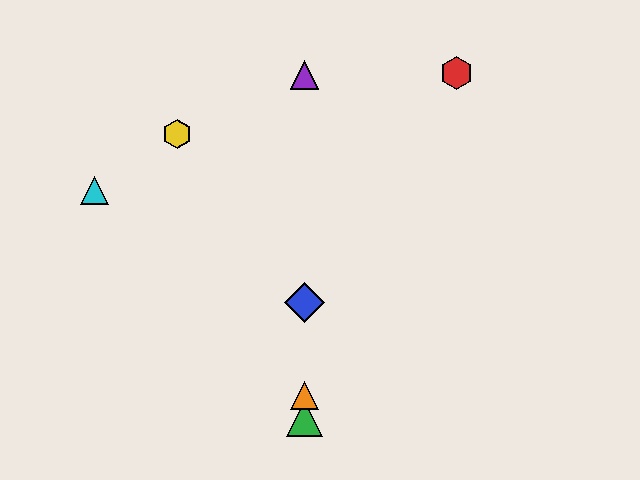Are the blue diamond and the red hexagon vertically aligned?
No, the blue diamond is at x≈304 and the red hexagon is at x≈456.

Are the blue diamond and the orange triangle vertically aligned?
Yes, both are at x≈304.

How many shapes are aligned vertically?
4 shapes (the blue diamond, the green triangle, the purple triangle, the orange triangle) are aligned vertically.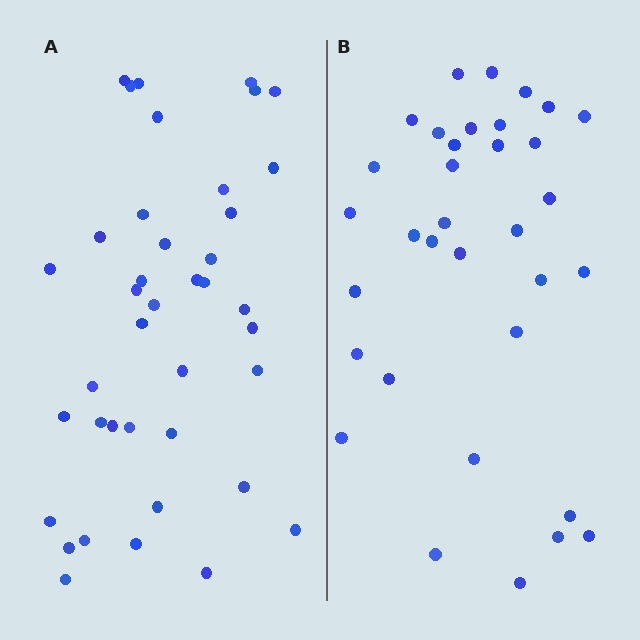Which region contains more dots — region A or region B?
Region A (the left region) has more dots.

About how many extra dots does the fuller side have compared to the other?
Region A has about 6 more dots than region B.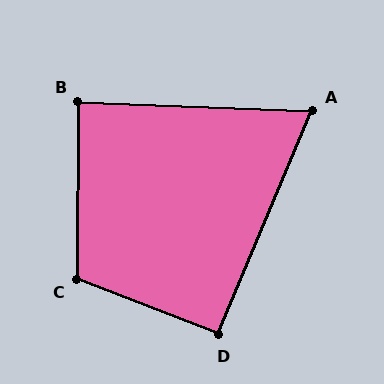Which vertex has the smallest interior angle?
A, at approximately 69 degrees.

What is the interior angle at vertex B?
Approximately 88 degrees (approximately right).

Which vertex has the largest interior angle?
C, at approximately 111 degrees.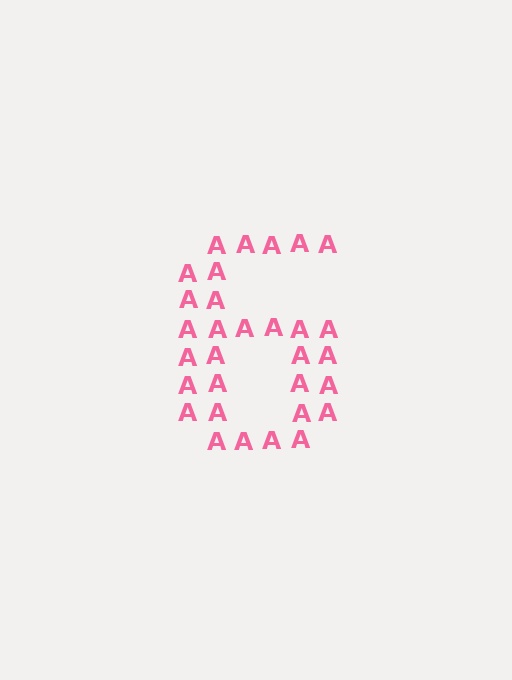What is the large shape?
The large shape is the digit 6.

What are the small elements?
The small elements are letter A's.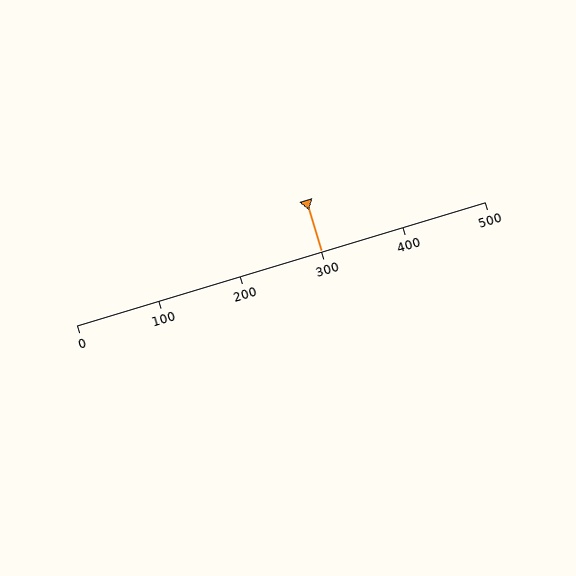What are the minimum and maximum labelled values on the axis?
The axis runs from 0 to 500.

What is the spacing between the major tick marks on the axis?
The major ticks are spaced 100 apart.